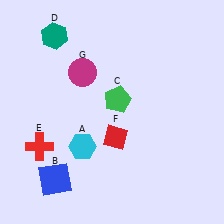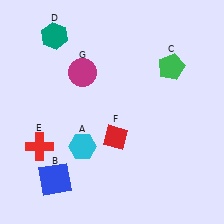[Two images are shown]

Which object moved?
The green pentagon (C) moved right.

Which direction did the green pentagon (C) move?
The green pentagon (C) moved right.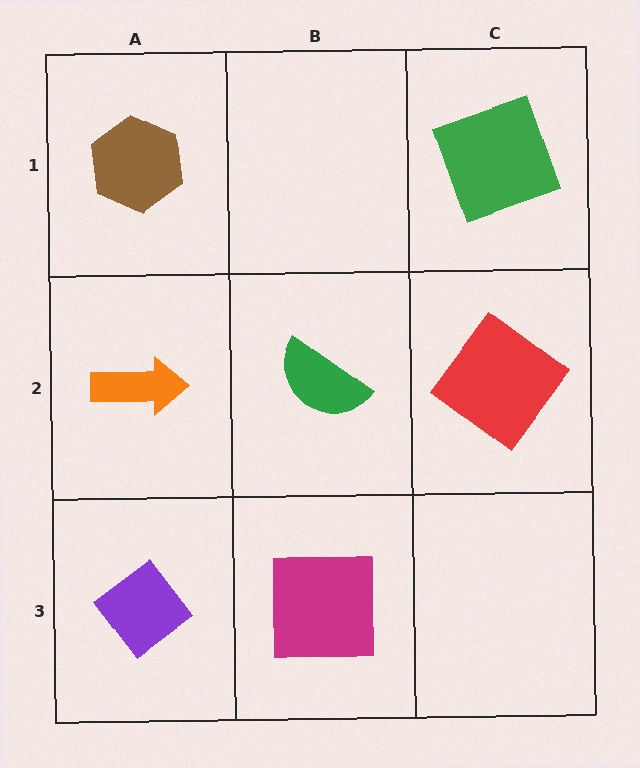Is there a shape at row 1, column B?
No, that cell is empty.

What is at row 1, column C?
A green square.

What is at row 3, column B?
A magenta square.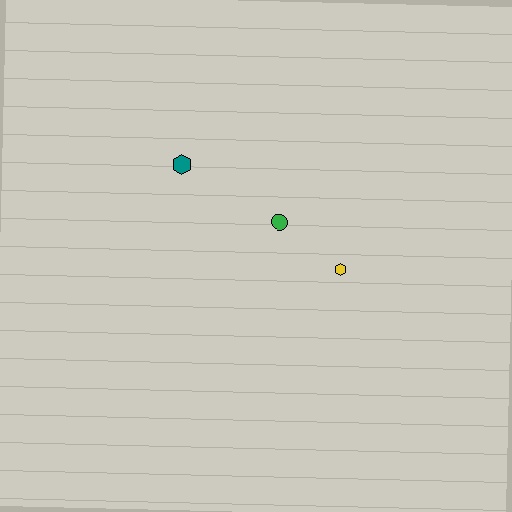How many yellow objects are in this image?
There is 1 yellow object.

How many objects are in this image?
There are 3 objects.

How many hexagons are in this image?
There are 2 hexagons.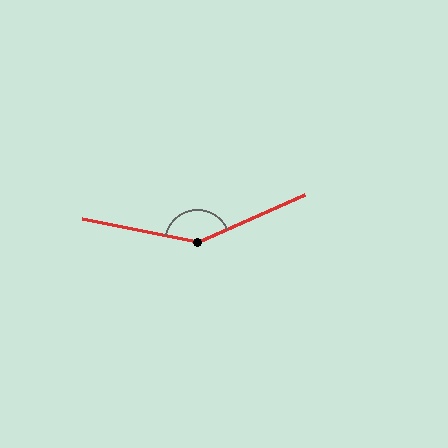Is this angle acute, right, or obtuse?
It is obtuse.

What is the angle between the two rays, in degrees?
Approximately 144 degrees.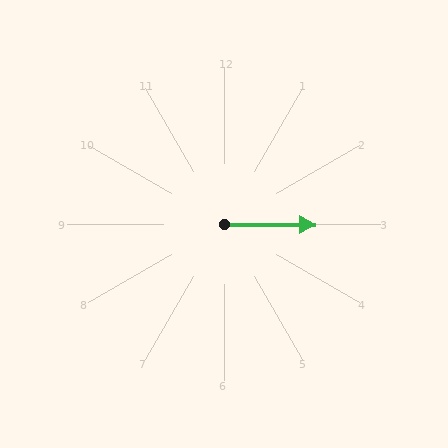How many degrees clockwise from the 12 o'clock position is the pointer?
Approximately 90 degrees.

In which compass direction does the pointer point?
East.